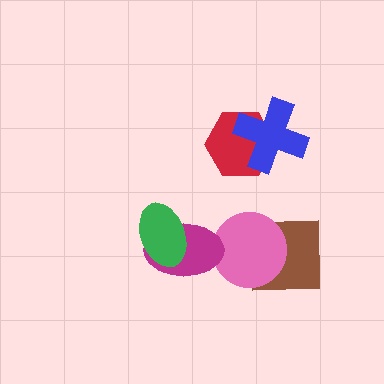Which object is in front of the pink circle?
The magenta ellipse is in front of the pink circle.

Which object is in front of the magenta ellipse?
The green ellipse is in front of the magenta ellipse.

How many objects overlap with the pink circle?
2 objects overlap with the pink circle.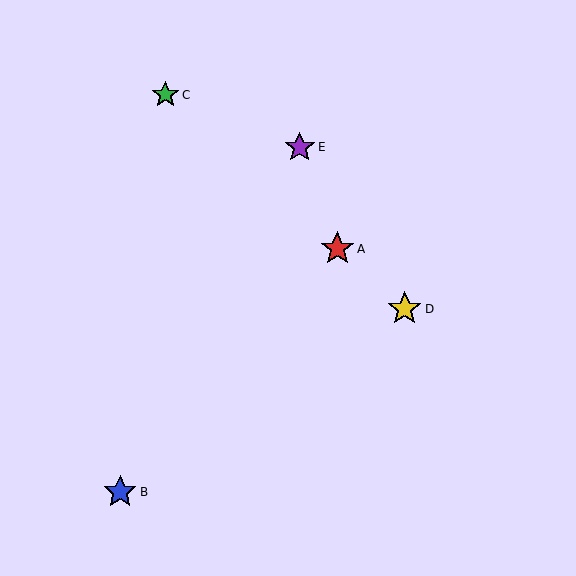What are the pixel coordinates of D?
Object D is at (405, 309).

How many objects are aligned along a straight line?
3 objects (A, C, D) are aligned along a straight line.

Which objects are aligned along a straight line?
Objects A, C, D are aligned along a straight line.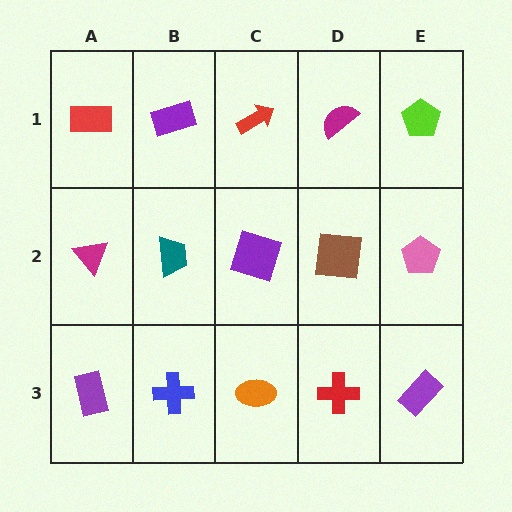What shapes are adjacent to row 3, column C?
A purple square (row 2, column C), a blue cross (row 3, column B), a red cross (row 3, column D).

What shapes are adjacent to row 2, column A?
A red rectangle (row 1, column A), a purple rectangle (row 3, column A), a teal trapezoid (row 2, column B).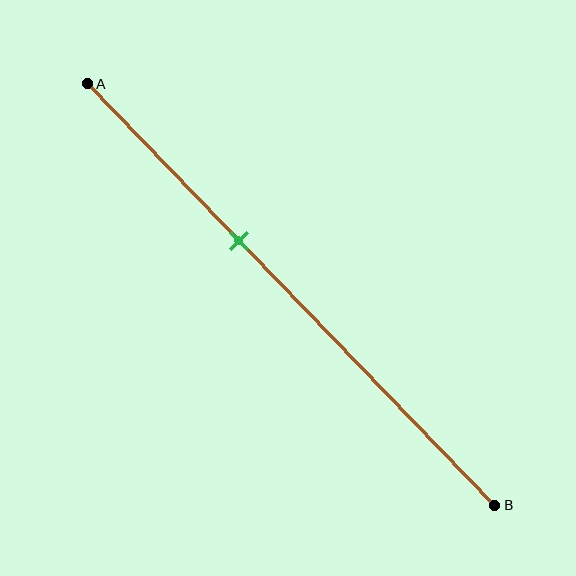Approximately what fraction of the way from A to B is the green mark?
The green mark is approximately 35% of the way from A to B.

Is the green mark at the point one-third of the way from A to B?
No, the mark is at about 35% from A, not at the 33% one-third point.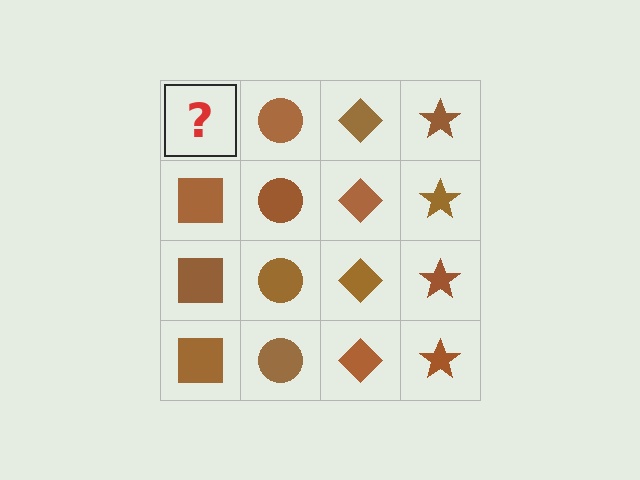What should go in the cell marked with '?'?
The missing cell should contain a brown square.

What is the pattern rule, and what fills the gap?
The rule is that each column has a consistent shape. The gap should be filled with a brown square.